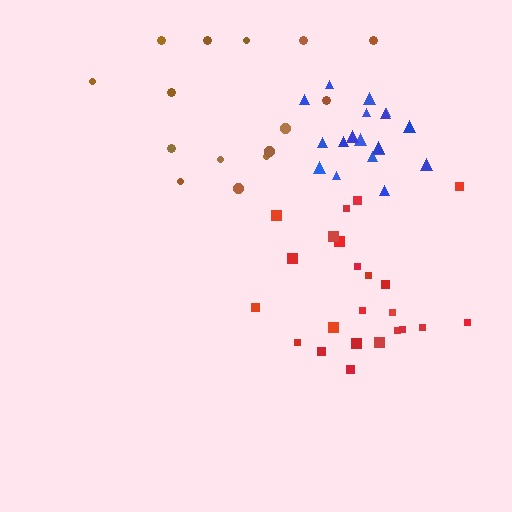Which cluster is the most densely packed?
Blue.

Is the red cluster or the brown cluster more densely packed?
Red.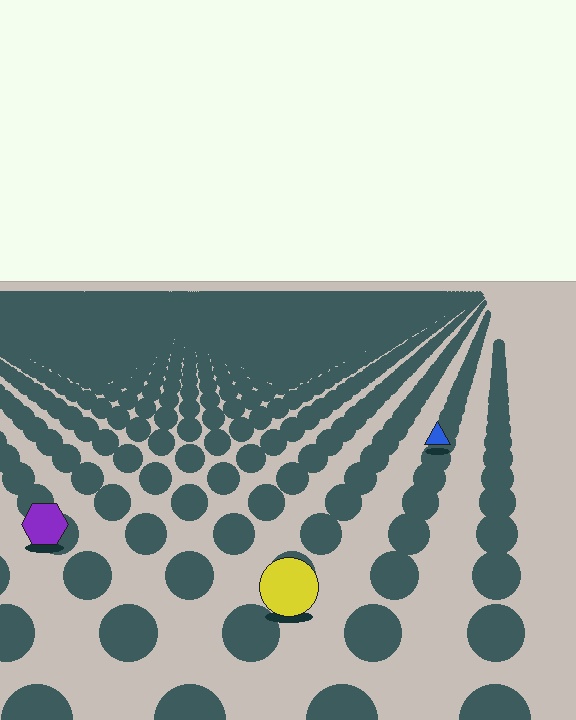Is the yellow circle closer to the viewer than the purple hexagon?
Yes. The yellow circle is closer — you can tell from the texture gradient: the ground texture is coarser near it.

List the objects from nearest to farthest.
From nearest to farthest: the yellow circle, the purple hexagon, the blue triangle.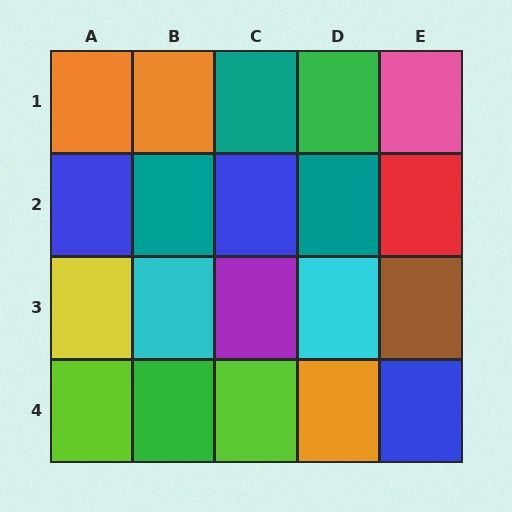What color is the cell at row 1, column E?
Pink.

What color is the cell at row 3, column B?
Cyan.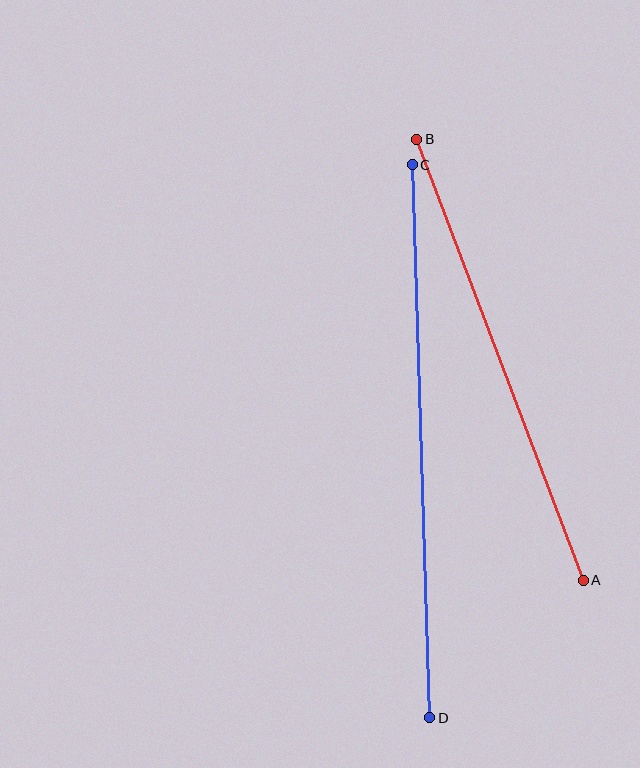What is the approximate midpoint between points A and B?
The midpoint is at approximately (500, 360) pixels.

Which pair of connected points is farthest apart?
Points C and D are farthest apart.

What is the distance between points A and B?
The distance is approximately 472 pixels.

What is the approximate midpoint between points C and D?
The midpoint is at approximately (421, 441) pixels.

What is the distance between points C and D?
The distance is approximately 553 pixels.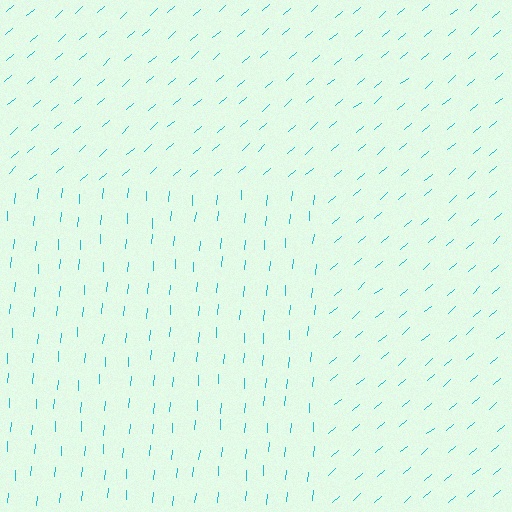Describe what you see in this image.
The image is filled with small cyan line segments. A rectangle region in the image has lines oriented differently from the surrounding lines, creating a visible texture boundary.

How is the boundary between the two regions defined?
The boundary is defined purely by a change in line orientation (approximately 45 degrees difference). All lines are the same color and thickness.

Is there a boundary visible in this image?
Yes, there is a texture boundary formed by a change in line orientation.